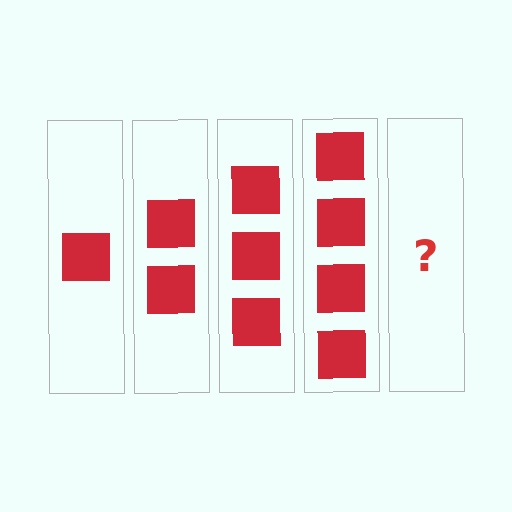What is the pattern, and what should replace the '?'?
The pattern is that each step adds one more square. The '?' should be 5 squares.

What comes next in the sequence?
The next element should be 5 squares.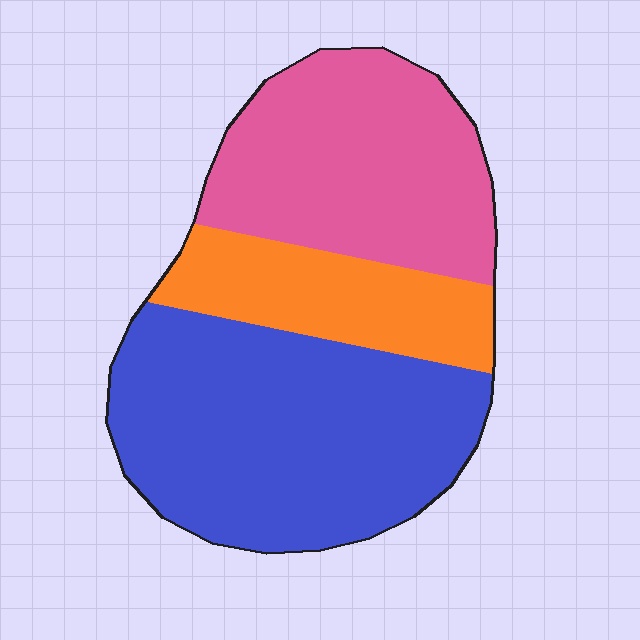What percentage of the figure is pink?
Pink covers 34% of the figure.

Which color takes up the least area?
Orange, at roughly 20%.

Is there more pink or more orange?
Pink.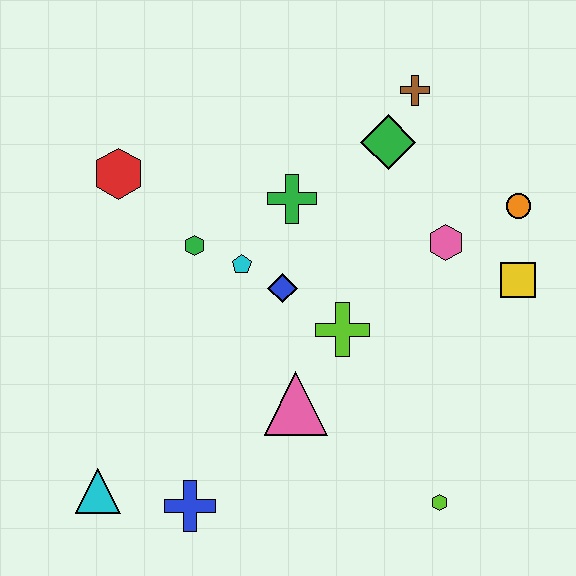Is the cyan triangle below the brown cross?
Yes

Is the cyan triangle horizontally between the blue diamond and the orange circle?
No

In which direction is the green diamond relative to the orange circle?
The green diamond is to the left of the orange circle.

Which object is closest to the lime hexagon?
The pink triangle is closest to the lime hexagon.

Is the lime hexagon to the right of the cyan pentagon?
Yes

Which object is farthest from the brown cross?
The cyan triangle is farthest from the brown cross.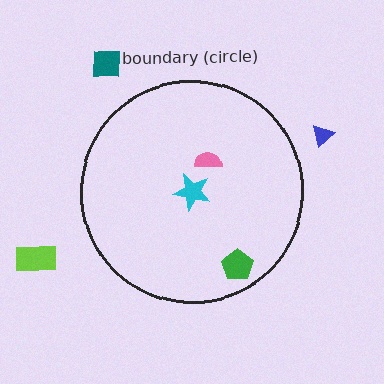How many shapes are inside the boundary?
3 inside, 3 outside.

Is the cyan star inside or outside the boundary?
Inside.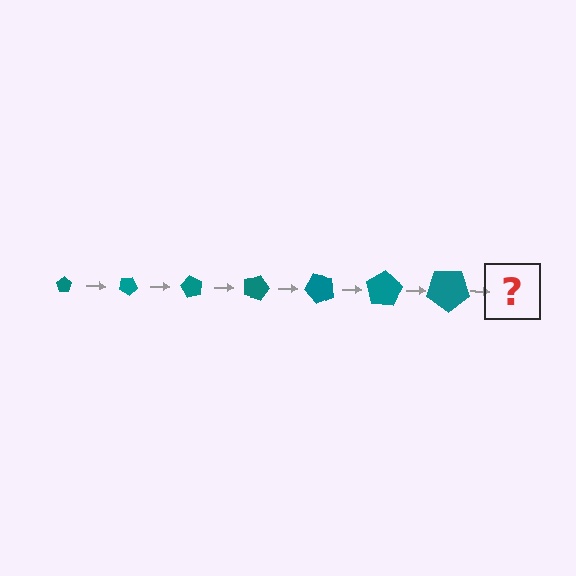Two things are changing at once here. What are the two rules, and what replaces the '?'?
The two rules are that the pentagon grows larger each step and it rotates 30 degrees each step. The '?' should be a pentagon, larger than the previous one and rotated 210 degrees from the start.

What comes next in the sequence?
The next element should be a pentagon, larger than the previous one and rotated 210 degrees from the start.